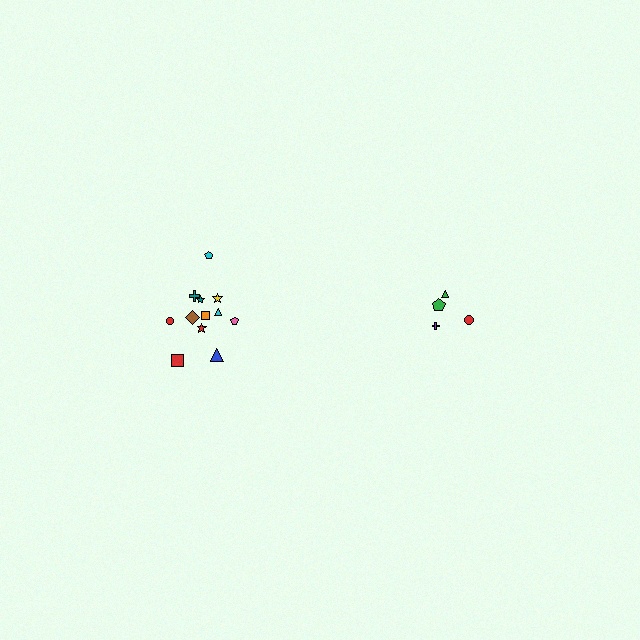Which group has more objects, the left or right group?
The left group.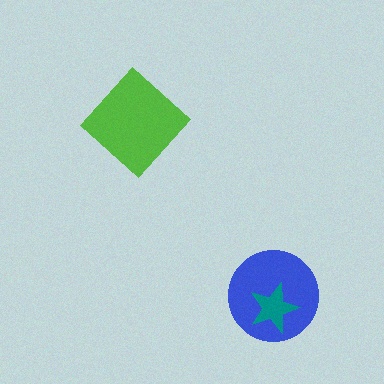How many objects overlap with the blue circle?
1 object overlaps with the blue circle.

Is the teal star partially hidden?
No, no other shape covers it.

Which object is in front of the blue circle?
The teal star is in front of the blue circle.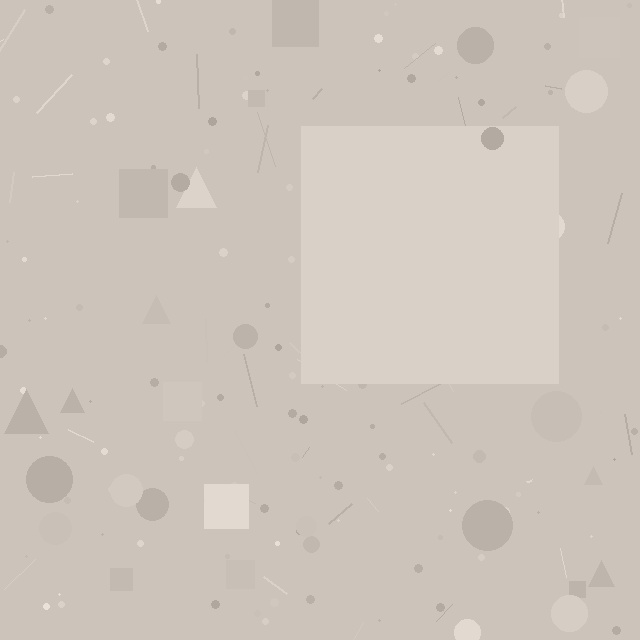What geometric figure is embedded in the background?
A square is embedded in the background.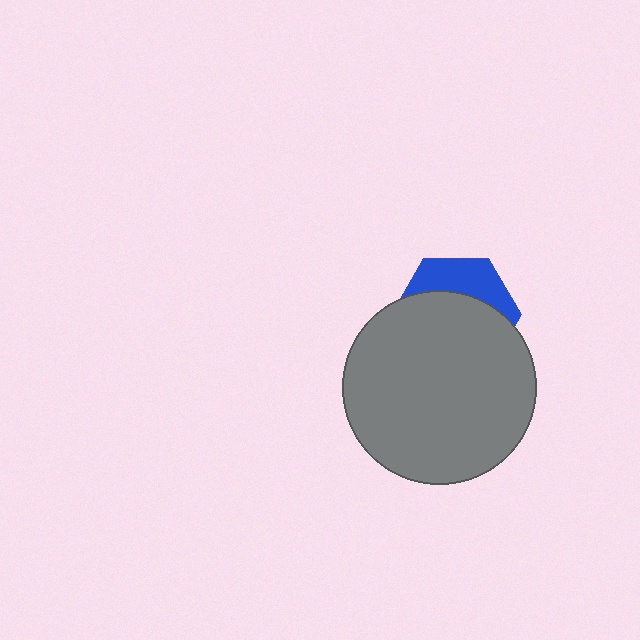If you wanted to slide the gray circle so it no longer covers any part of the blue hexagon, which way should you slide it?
Slide it down — that is the most direct way to separate the two shapes.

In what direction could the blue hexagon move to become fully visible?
The blue hexagon could move up. That would shift it out from behind the gray circle entirely.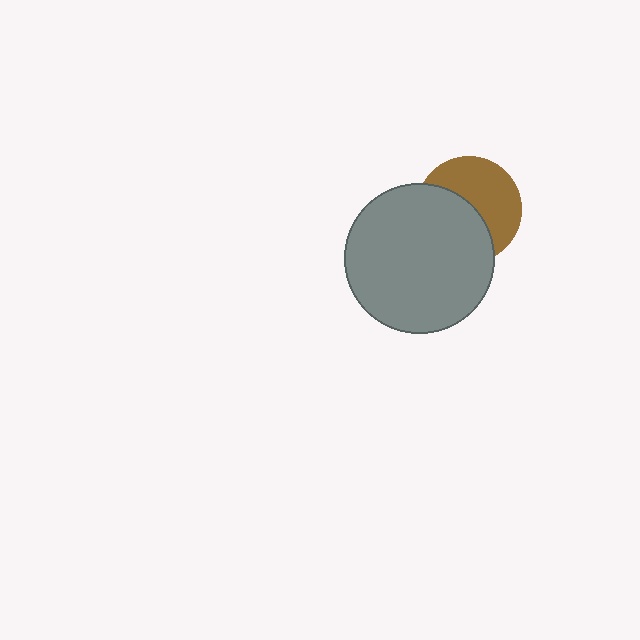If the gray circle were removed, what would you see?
You would see the complete brown circle.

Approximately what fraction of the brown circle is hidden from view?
Roughly 49% of the brown circle is hidden behind the gray circle.